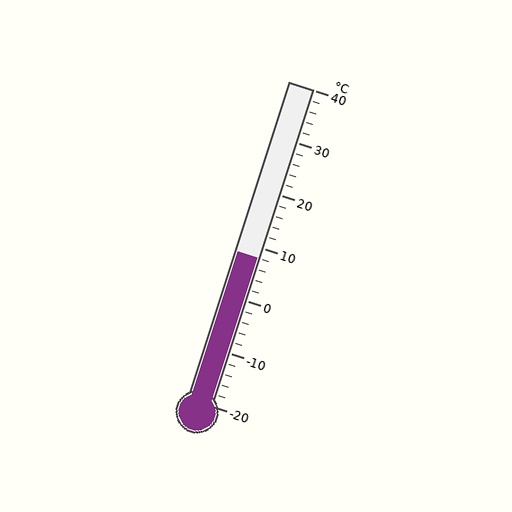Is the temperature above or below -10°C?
The temperature is above -10°C.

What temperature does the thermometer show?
The thermometer shows approximately 8°C.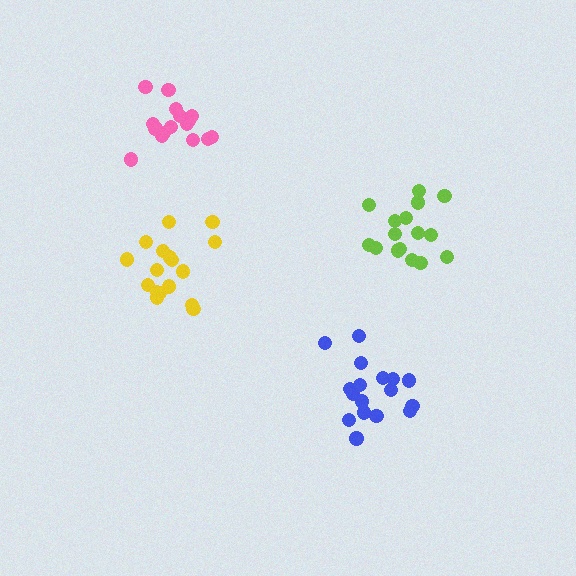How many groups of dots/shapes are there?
There are 4 groups.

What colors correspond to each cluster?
The clusters are colored: blue, yellow, lime, pink.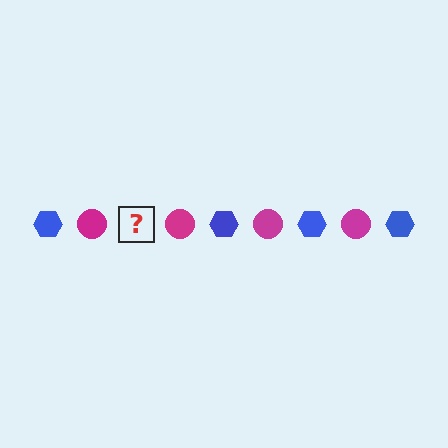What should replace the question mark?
The question mark should be replaced with a blue hexagon.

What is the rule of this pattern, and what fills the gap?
The rule is that the pattern alternates between blue hexagon and magenta circle. The gap should be filled with a blue hexagon.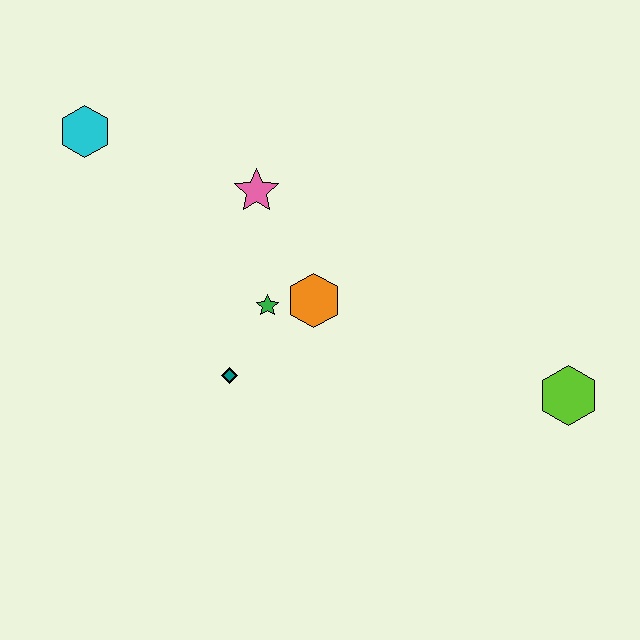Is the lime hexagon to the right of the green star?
Yes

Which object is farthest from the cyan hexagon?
The lime hexagon is farthest from the cyan hexagon.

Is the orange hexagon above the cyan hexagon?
No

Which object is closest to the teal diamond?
The green star is closest to the teal diamond.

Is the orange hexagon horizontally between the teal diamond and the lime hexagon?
Yes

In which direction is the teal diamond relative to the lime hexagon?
The teal diamond is to the left of the lime hexagon.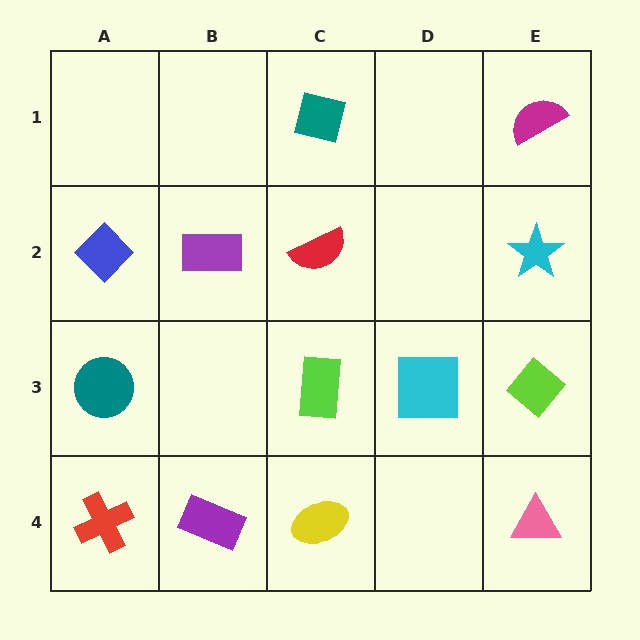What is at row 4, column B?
A purple rectangle.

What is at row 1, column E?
A magenta semicircle.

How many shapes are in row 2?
4 shapes.